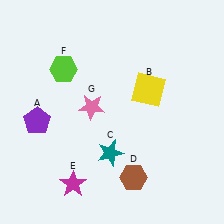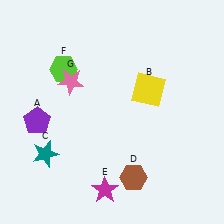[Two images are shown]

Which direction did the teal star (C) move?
The teal star (C) moved left.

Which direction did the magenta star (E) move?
The magenta star (E) moved right.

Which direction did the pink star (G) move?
The pink star (G) moved up.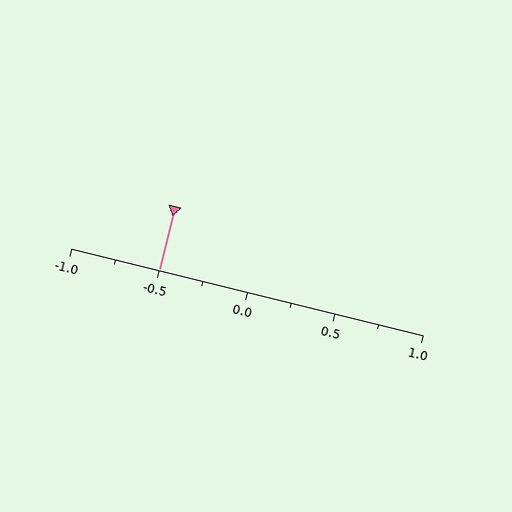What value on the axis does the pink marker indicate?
The marker indicates approximately -0.5.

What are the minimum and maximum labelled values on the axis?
The axis runs from -1.0 to 1.0.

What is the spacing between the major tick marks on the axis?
The major ticks are spaced 0.5 apart.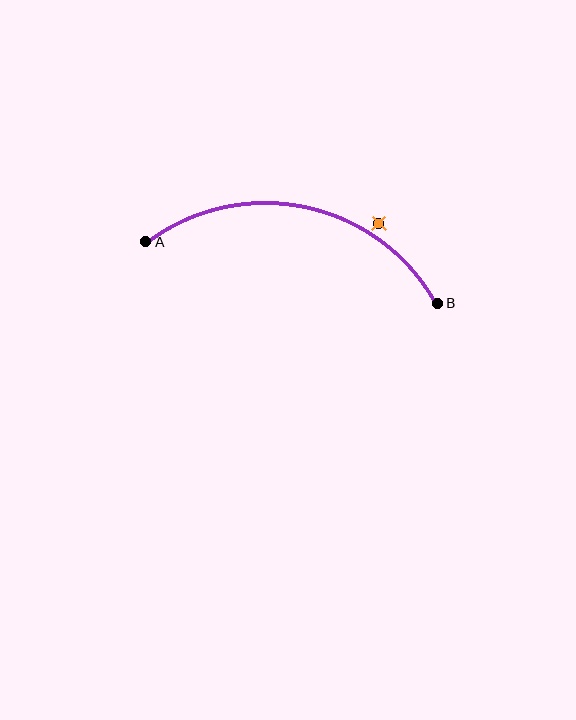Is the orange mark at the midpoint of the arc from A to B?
No — the orange mark does not lie on the arc at all. It sits slightly outside the curve.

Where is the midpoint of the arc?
The arc midpoint is the point on the curve farthest from the straight line joining A and B. It sits above that line.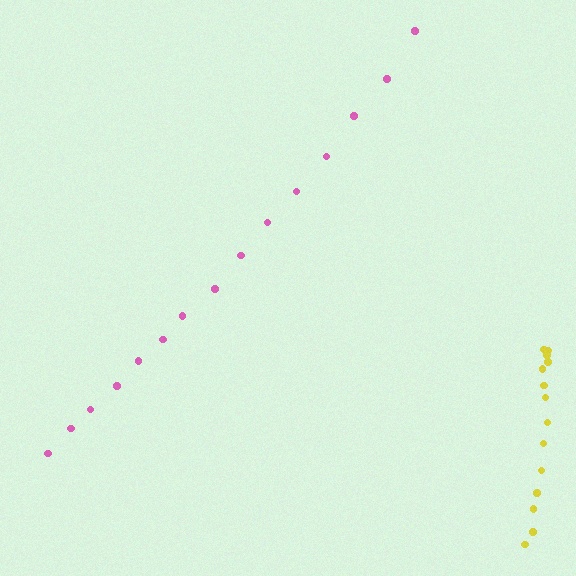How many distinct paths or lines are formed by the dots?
There are 2 distinct paths.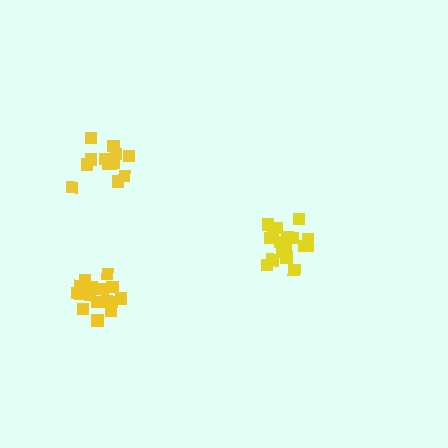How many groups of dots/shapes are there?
There are 3 groups.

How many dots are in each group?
Group 1: 13 dots, Group 2: 16 dots, Group 3: 17 dots (46 total).